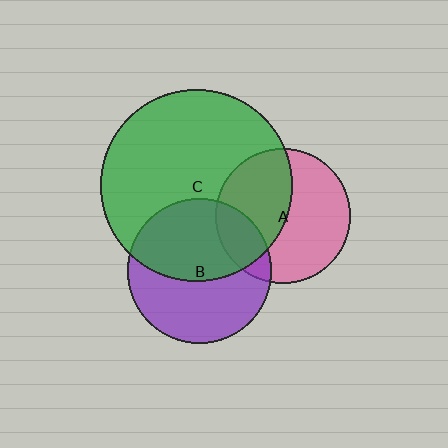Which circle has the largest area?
Circle C (green).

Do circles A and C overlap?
Yes.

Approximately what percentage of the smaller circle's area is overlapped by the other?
Approximately 45%.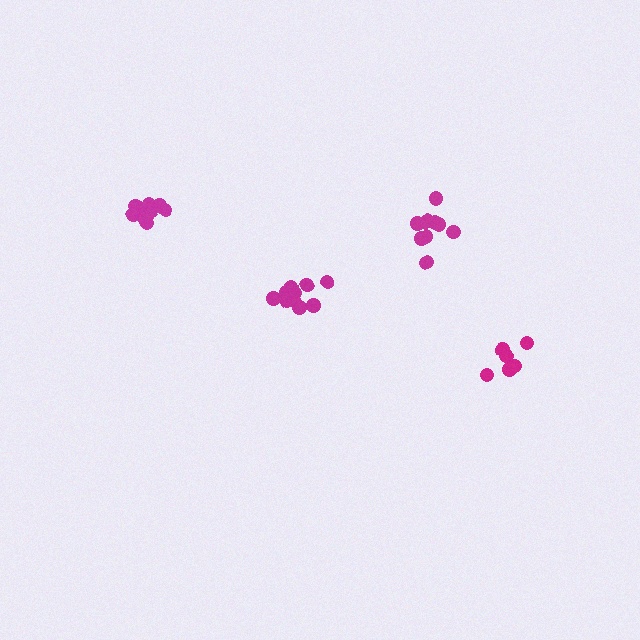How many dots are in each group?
Group 1: 10 dots, Group 2: 10 dots, Group 3: 10 dots, Group 4: 7 dots (37 total).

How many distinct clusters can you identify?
There are 4 distinct clusters.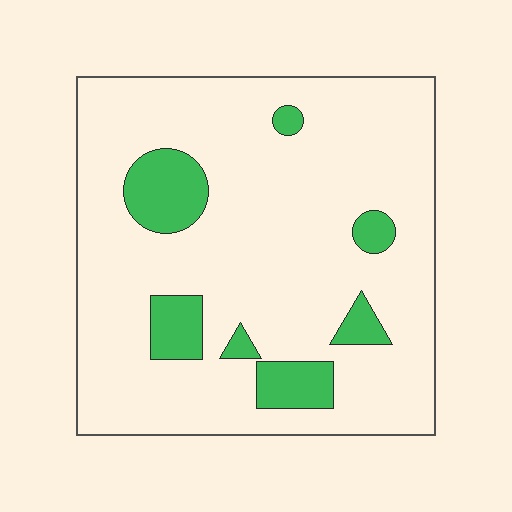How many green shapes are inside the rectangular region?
7.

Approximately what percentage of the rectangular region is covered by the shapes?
Approximately 15%.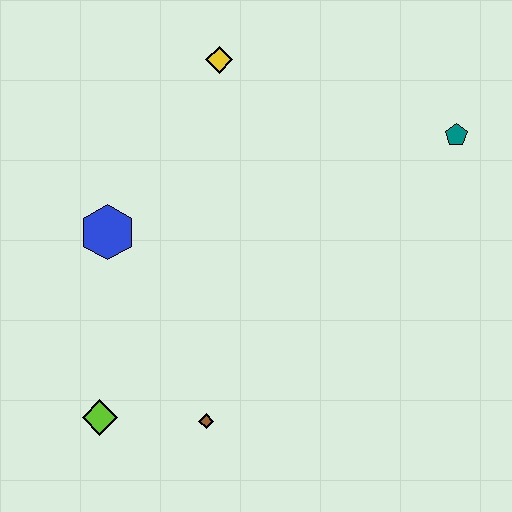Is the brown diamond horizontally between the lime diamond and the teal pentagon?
Yes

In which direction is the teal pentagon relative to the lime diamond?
The teal pentagon is to the right of the lime diamond.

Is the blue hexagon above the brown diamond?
Yes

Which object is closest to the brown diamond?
The lime diamond is closest to the brown diamond.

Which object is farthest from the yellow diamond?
The lime diamond is farthest from the yellow diamond.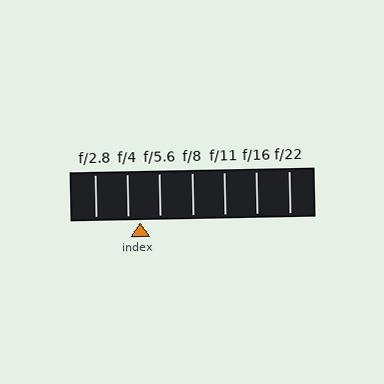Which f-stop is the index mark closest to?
The index mark is closest to f/4.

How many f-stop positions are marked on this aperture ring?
There are 7 f-stop positions marked.